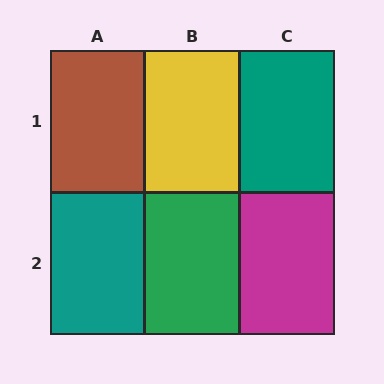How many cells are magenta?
1 cell is magenta.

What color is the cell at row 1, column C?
Teal.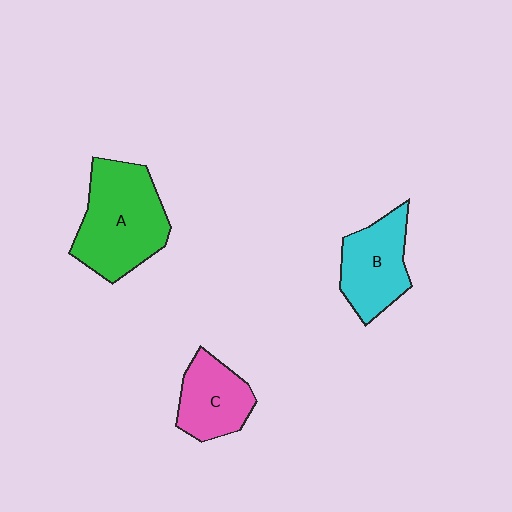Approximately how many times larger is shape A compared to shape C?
Approximately 1.7 times.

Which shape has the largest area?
Shape A (green).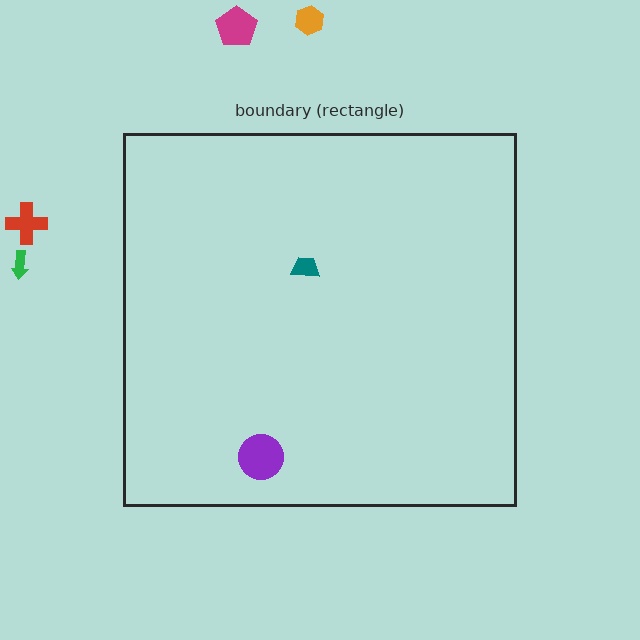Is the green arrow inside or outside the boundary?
Outside.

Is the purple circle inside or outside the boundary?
Inside.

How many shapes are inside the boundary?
2 inside, 4 outside.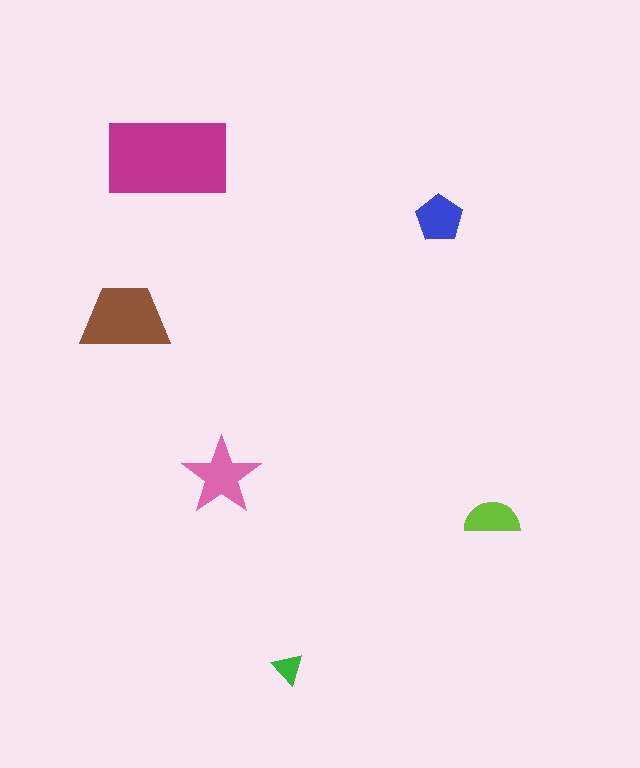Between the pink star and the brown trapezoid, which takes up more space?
The brown trapezoid.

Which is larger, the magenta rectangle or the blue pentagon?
The magenta rectangle.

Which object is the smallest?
The green triangle.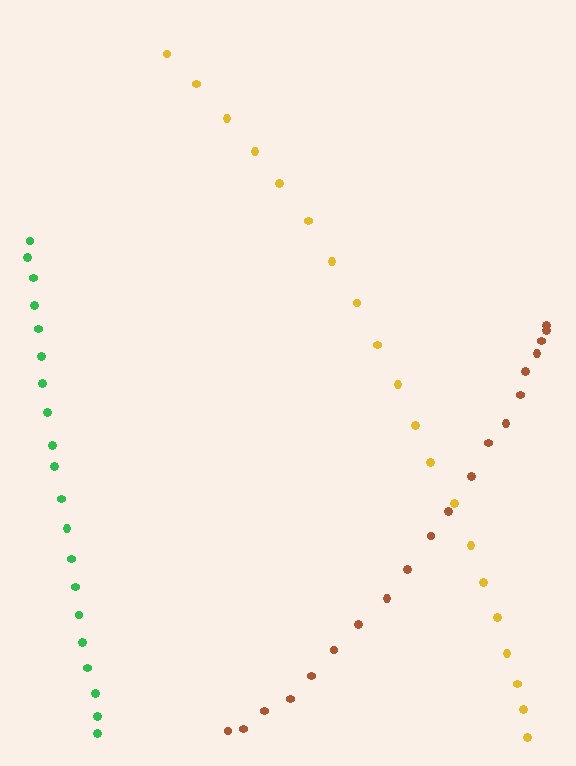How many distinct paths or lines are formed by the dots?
There are 3 distinct paths.